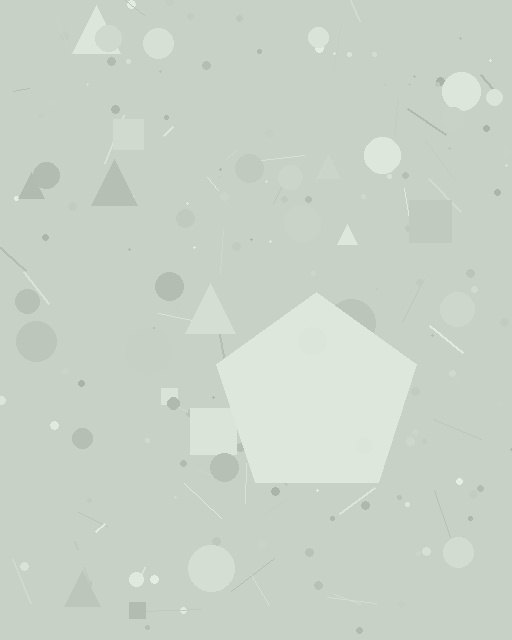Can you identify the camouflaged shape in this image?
The camouflaged shape is a pentagon.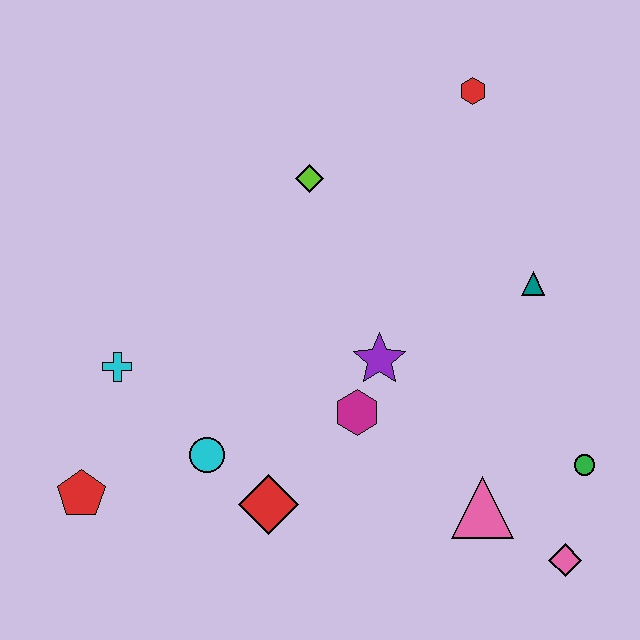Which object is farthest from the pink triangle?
The red hexagon is farthest from the pink triangle.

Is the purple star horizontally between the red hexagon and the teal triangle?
No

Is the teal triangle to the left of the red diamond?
No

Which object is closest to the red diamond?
The cyan circle is closest to the red diamond.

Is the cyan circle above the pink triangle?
Yes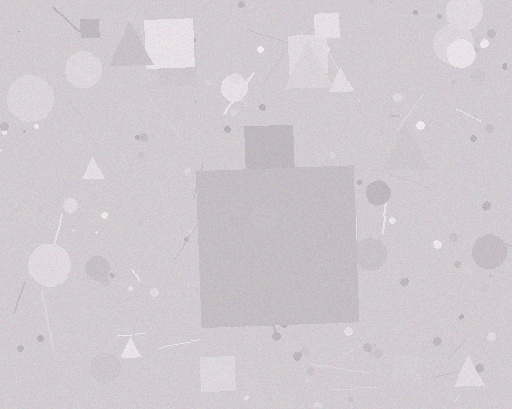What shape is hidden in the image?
A square is hidden in the image.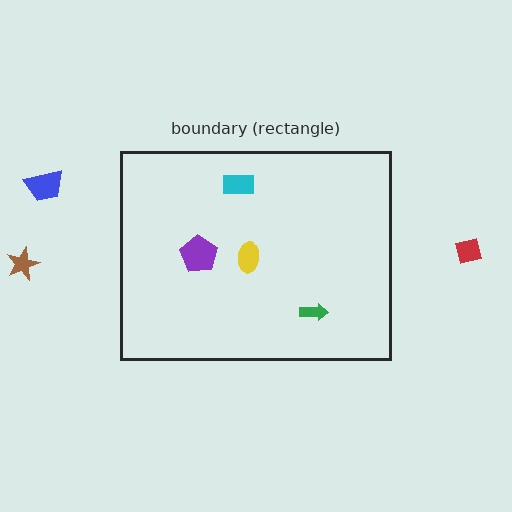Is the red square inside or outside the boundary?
Outside.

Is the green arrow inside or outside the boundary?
Inside.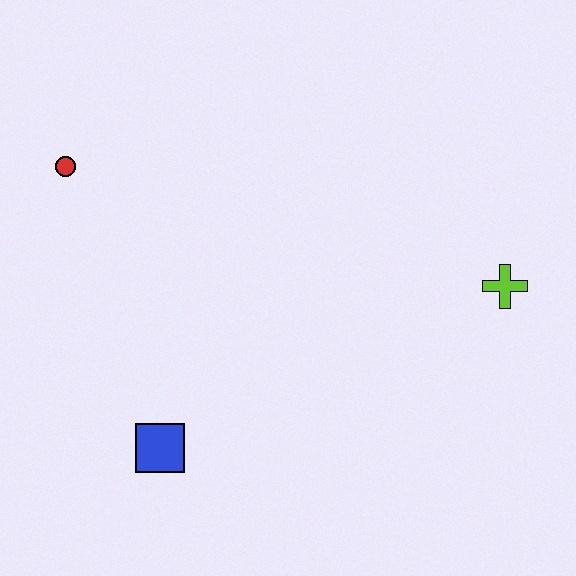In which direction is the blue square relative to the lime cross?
The blue square is to the left of the lime cross.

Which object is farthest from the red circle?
The lime cross is farthest from the red circle.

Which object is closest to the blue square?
The red circle is closest to the blue square.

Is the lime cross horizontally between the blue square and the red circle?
No